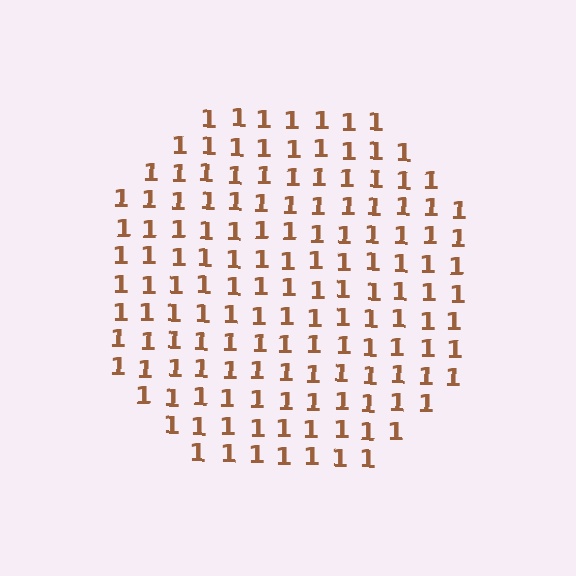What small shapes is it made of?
It is made of small digit 1's.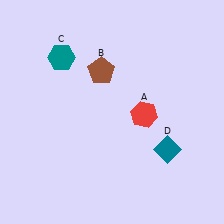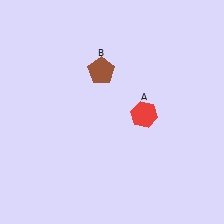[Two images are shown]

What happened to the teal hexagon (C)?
The teal hexagon (C) was removed in Image 2. It was in the top-left area of Image 1.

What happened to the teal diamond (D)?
The teal diamond (D) was removed in Image 2. It was in the bottom-right area of Image 1.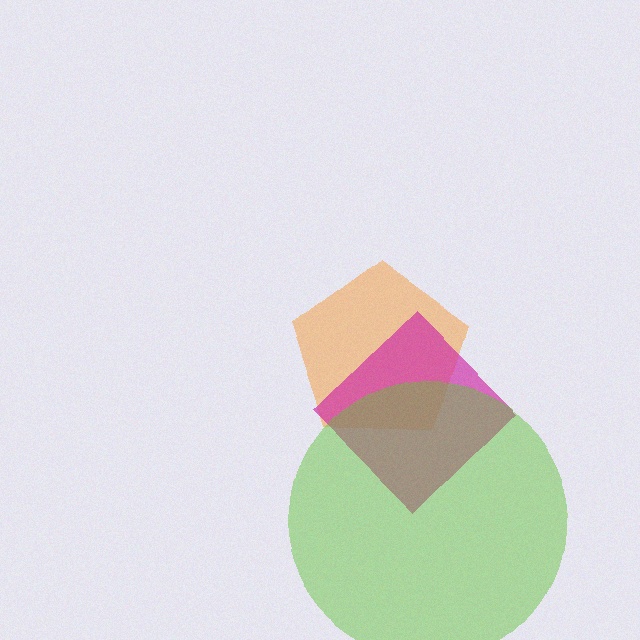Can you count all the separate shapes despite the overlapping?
Yes, there are 3 separate shapes.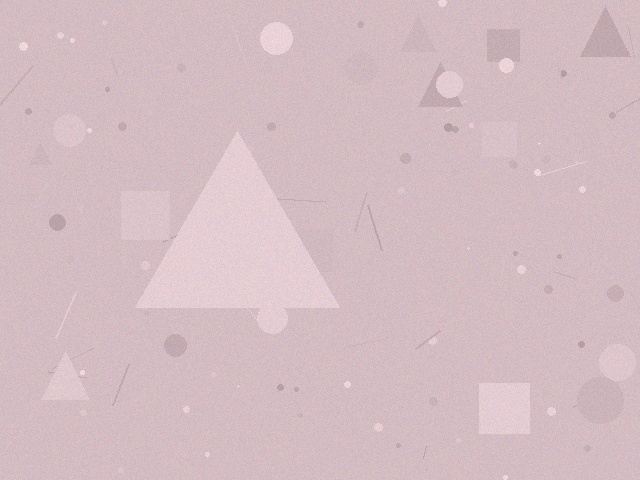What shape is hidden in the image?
A triangle is hidden in the image.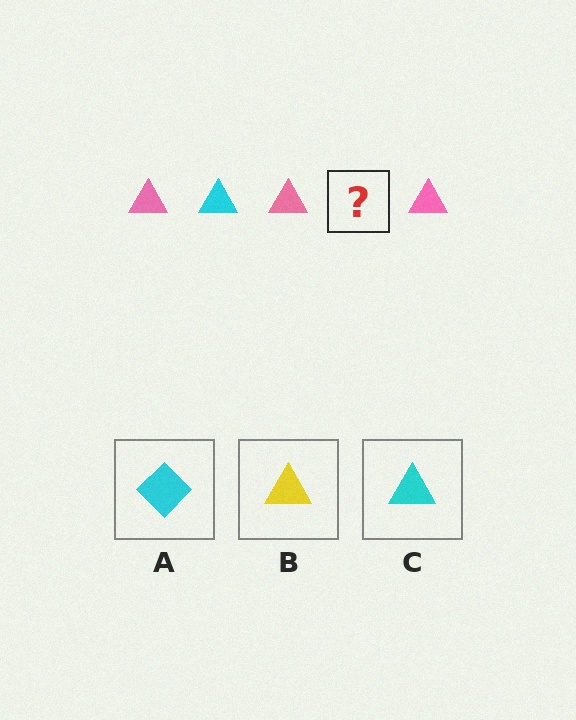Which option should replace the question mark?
Option C.